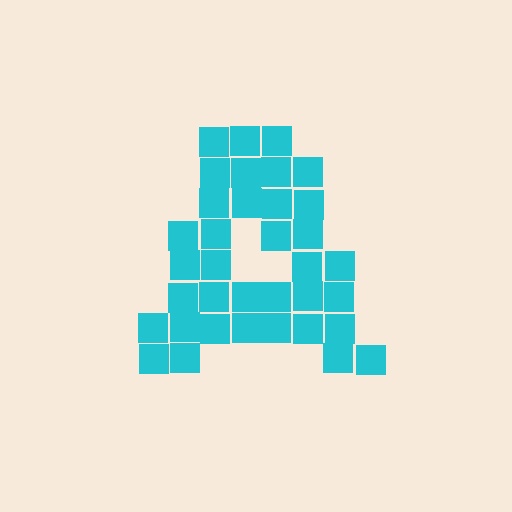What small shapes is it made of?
It is made of small squares.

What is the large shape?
The large shape is the letter A.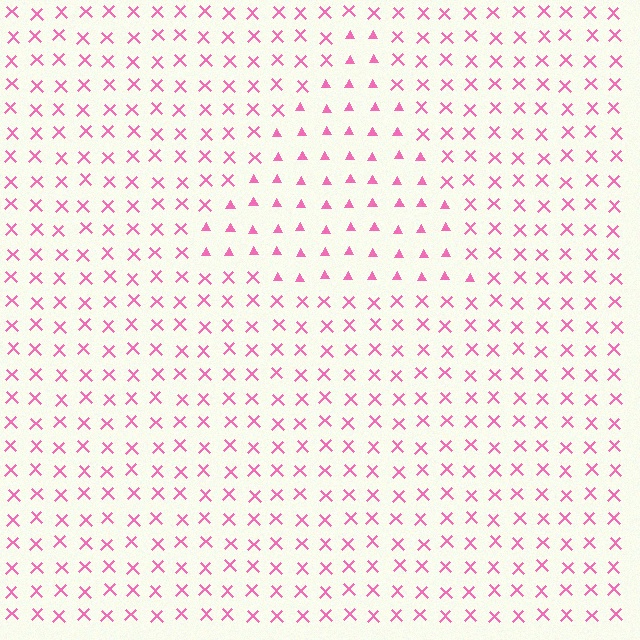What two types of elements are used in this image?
The image uses triangles inside the triangle region and X marks outside it.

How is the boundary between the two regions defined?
The boundary is defined by a change in element shape: triangles inside vs. X marks outside. All elements share the same color and spacing.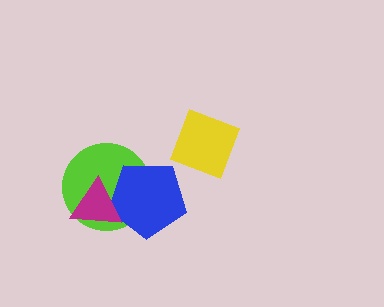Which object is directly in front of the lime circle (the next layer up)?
The blue pentagon is directly in front of the lime circle.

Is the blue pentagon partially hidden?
Yes, it is partially covered by another shape.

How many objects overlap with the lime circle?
2 objects overlap with the lime circle.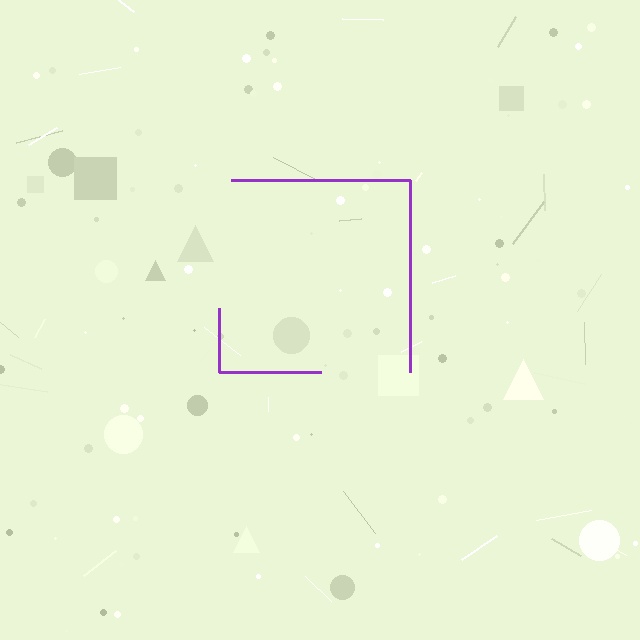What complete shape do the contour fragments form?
The contour fragments form a square.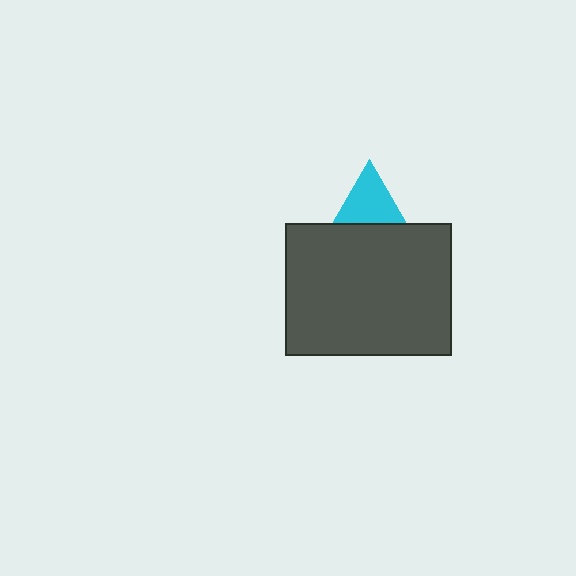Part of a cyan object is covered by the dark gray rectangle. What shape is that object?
It is a triangle.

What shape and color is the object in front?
The object in front is a dark gray rectangle.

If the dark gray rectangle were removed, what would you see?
You would see the complete cyan triangle.